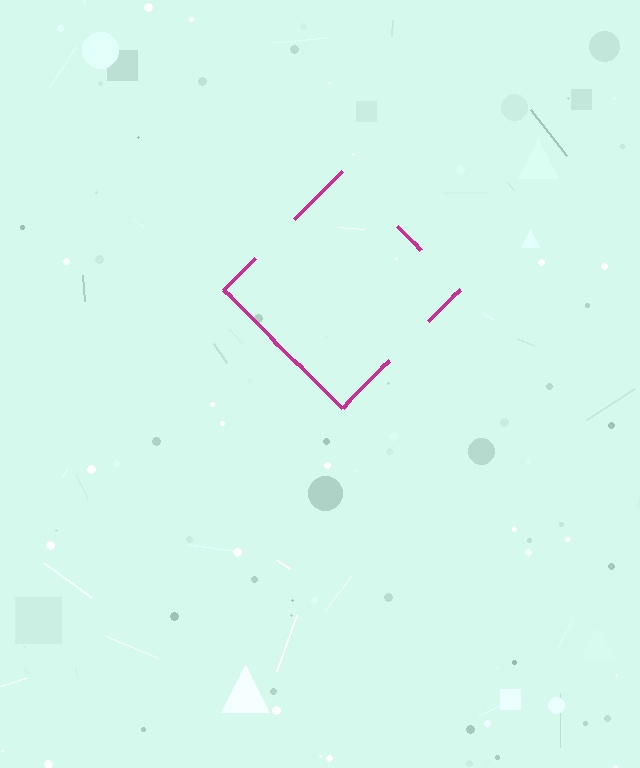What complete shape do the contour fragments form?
The contour fragments form a diamond.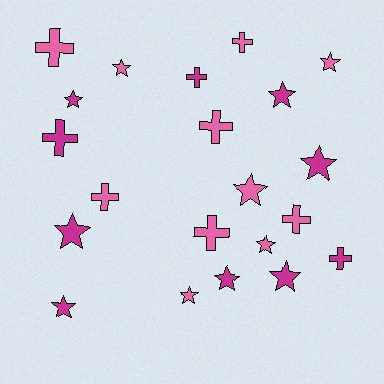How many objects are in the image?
There are 21 objects.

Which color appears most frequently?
Pink, with 11 objects.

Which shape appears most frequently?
Star, with 12 objects.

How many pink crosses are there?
There are 6 pink crosses.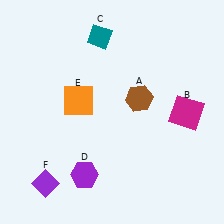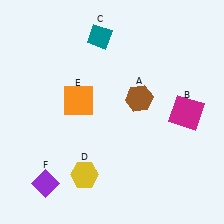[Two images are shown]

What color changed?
The hexagon (D) changed from purple in Image 1 to yellow in Image 2.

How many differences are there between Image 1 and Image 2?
There is 1 difference between the two images.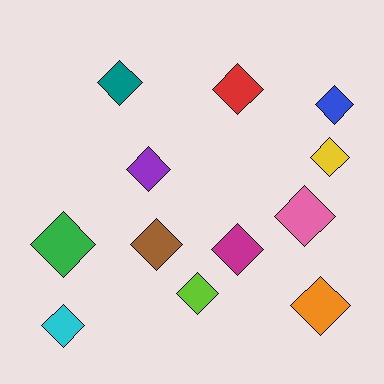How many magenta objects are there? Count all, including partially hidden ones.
There is 1 magenta object.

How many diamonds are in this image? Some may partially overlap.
There are 12 diamonds.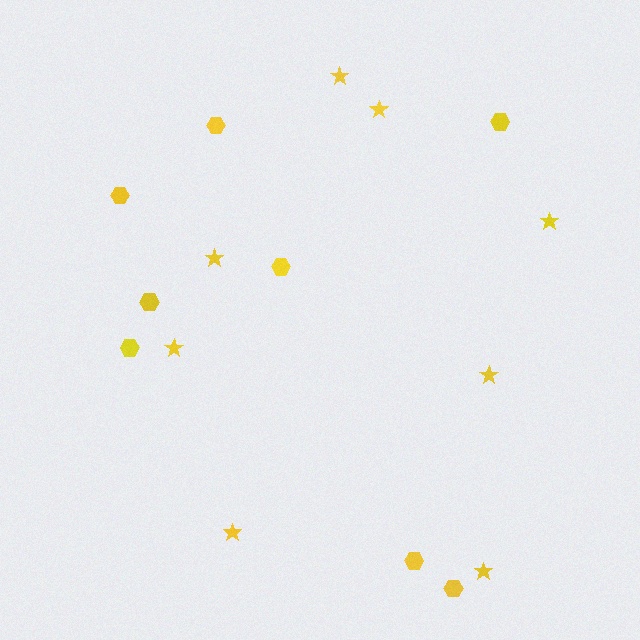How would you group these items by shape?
There are 2 groups: one group of stars (8) and one group of hexagons (8).